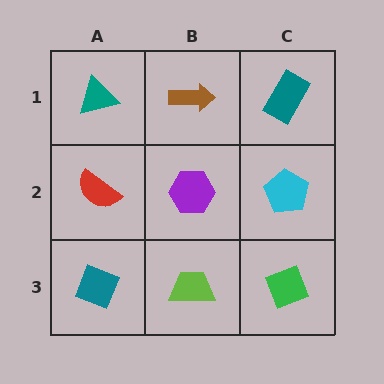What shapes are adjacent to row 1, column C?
A cyan pentagon (row 2, column C), a brown arrow (row 1, column B).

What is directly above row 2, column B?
A brown arrow.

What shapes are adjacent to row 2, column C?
A teal rectangle (row 1, column C), a green diamond (row 3, column C), a purple hexagon (row 2, column B).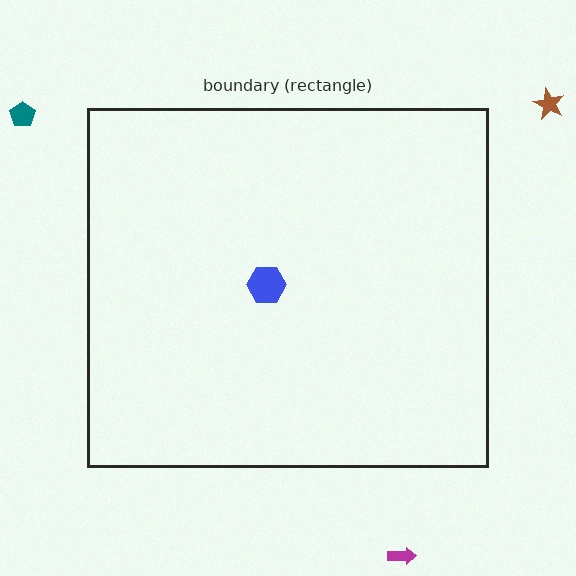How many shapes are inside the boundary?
1 inside, 3 outside.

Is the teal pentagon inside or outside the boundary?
Outside.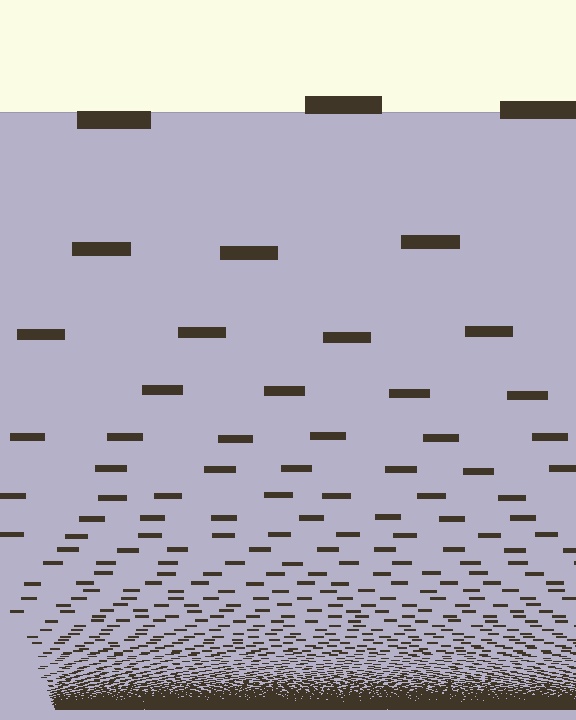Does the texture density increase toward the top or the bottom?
Density increases toward the bottom.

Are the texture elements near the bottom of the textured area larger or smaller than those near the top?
Smaller. The gradient is inverted — elements near the bottom are smaller and denser.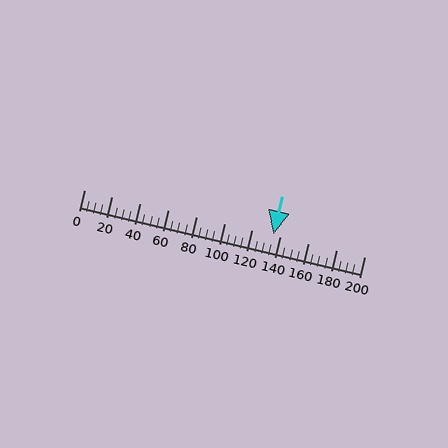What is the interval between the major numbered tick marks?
The major tick marks are spaced 20 units apart.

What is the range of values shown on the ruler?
The ruler shows values from 0 to 200.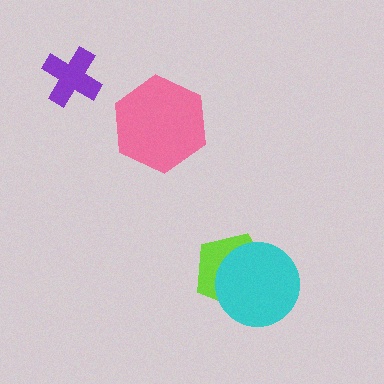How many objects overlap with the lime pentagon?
1 object overlaps with the lime pentagon.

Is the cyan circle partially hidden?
No, no other shape covers it.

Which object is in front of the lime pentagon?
The cyan circle is in front of the lime pentagon.